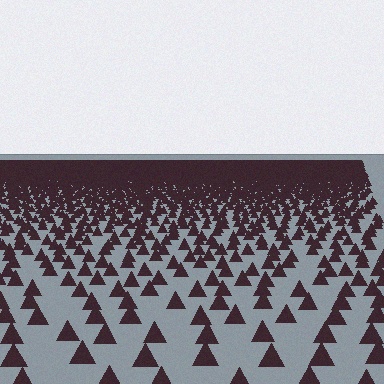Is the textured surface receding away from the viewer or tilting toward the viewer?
The surface is receding away from the viewer. Texture elements get smaller and denser toward the top.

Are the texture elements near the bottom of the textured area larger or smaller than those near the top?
Larger. Near the bottom, elements are closer to the viewer and appear at a bigger on-screen size.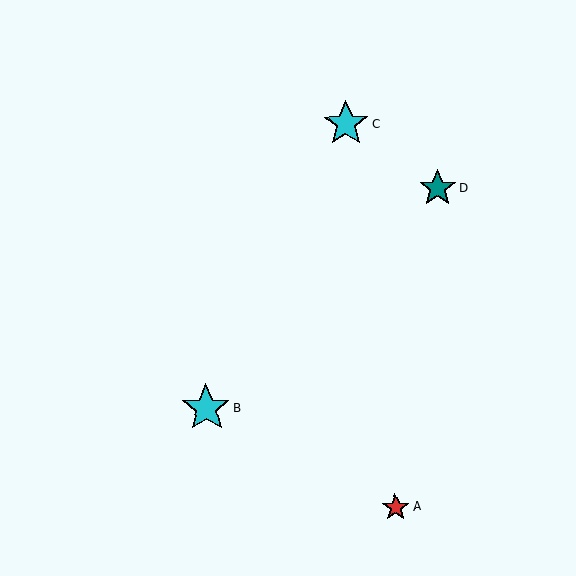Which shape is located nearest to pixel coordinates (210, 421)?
The cyan star (labeled B) at (206, 408) is nearest to that location.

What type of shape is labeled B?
Shape B is a cyan star.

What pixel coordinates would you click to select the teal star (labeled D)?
Click at (438, 188) to select the teal star D.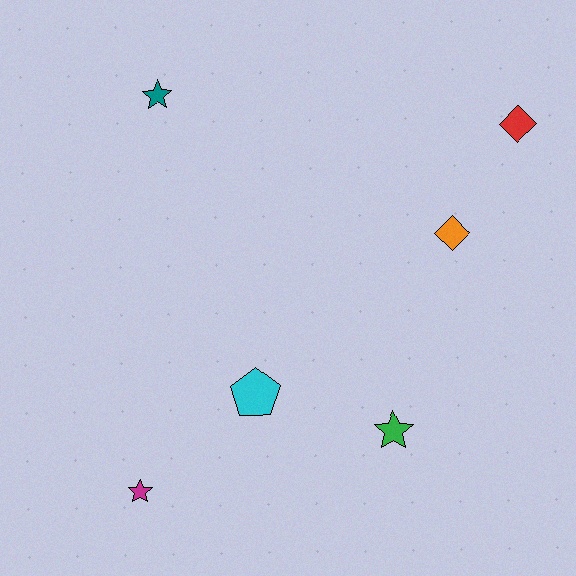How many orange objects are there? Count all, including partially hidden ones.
There is 1 orange object.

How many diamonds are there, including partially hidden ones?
There are 2 diamonds.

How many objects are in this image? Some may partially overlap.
There are 6 objects.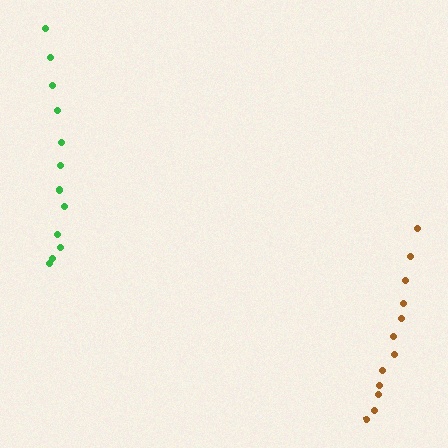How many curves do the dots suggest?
There are 2 distinct paths.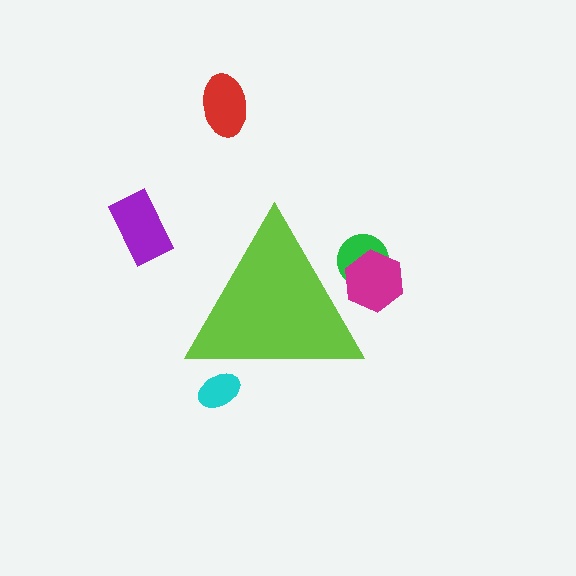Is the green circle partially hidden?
Yes, the green circle is partially hidden behind the lime triangle.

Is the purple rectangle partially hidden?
No, the purple rectangle is fully visible.